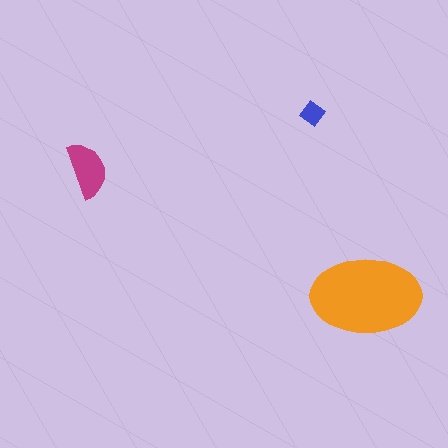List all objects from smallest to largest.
The blue diamond, the magenta semicircle, the orange ellipse.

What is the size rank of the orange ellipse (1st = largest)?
1st.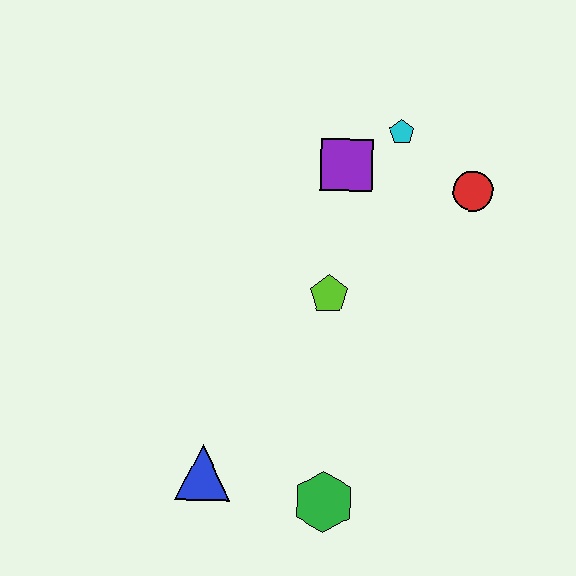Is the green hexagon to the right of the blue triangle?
Yes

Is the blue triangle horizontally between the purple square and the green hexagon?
No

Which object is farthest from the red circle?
The blue triangle is farthest from the red circle.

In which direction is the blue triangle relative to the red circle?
The blue triangle is below the red circle.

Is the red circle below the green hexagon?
No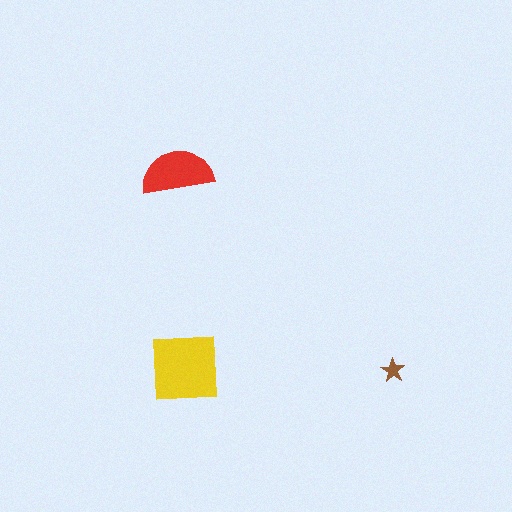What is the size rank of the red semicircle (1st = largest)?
2nd.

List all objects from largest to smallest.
The yellow square, the red semicircle, the brown star.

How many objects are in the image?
There are 3 objects in the image.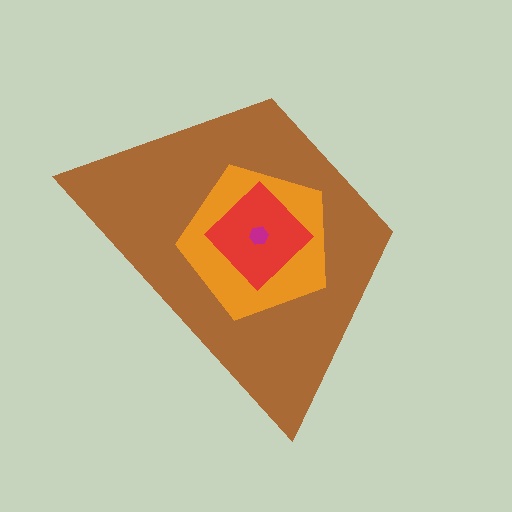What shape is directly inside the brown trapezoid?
The orange pentagon.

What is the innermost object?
The magenta hexagon.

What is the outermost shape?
The brown trapezoid.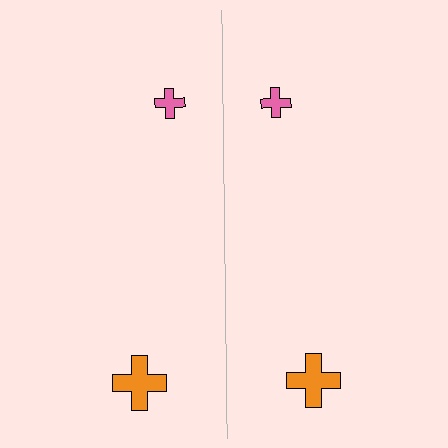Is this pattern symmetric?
Yes, this pattern has bilateral (reflection) symmetry.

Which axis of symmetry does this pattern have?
The pattern has a vertical axis of symmetry running through the center of the image.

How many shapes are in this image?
There are 4 shapes in this image.